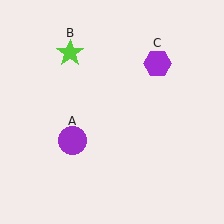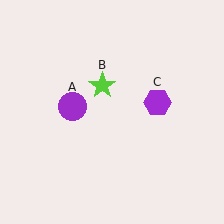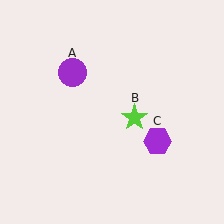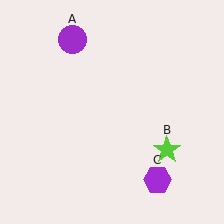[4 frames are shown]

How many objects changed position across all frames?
3 objects changed position: purple circle (object A), lime star (object B), purple hexagon (object C).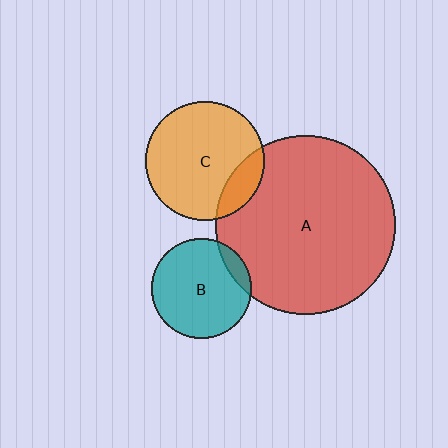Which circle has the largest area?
Circle A (red).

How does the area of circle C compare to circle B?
Approximately 1.4 times.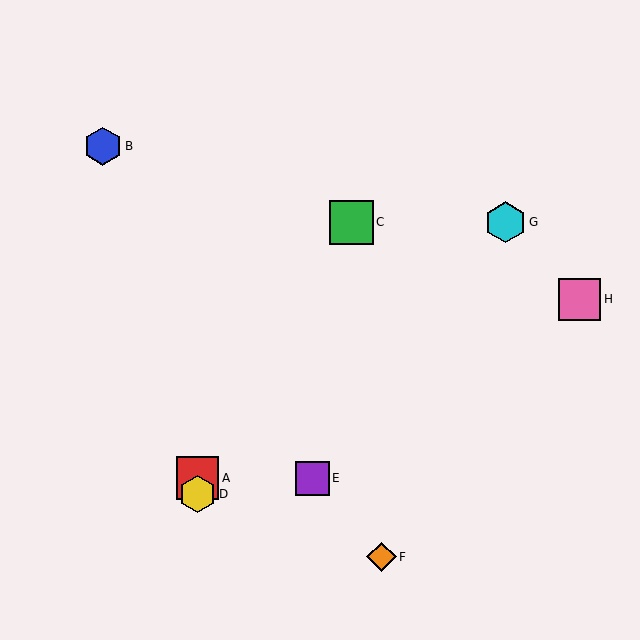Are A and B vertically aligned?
No, A is at x≈198 and B is at x≈103.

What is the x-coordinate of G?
Object G is at x≈505.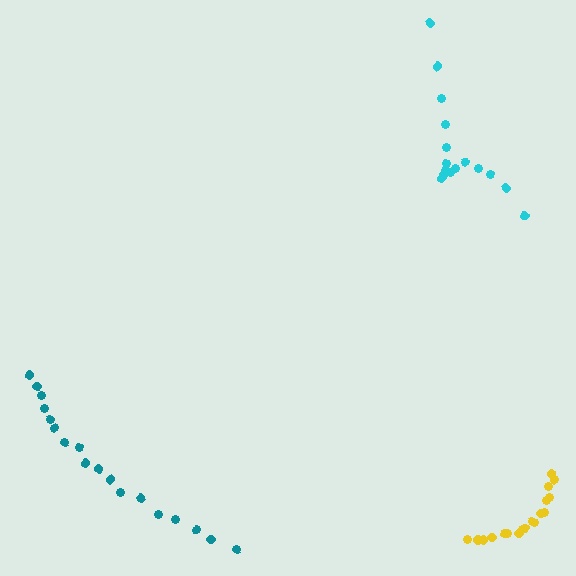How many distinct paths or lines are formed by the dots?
There are 3 distinct paths.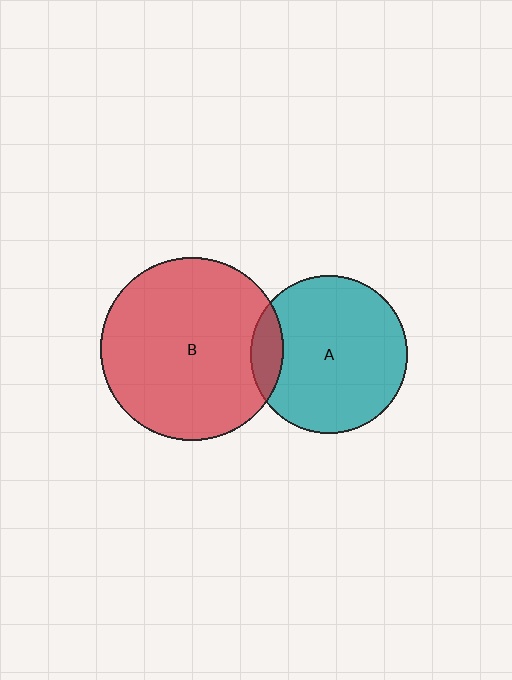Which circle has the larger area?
Circle B (red).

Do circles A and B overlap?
Yes.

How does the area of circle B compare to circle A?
Approximately 1.4 times.